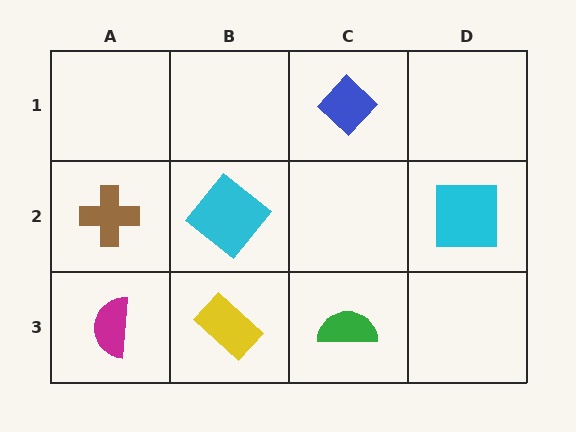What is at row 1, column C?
A blue diamond.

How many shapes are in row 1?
1 shape.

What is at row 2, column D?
A cyan square.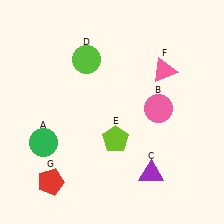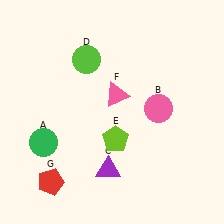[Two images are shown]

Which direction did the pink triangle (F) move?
The pink triangle (F) moved left.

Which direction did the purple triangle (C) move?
The purple triangle (C) moved left.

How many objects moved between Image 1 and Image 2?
2 objects moved between the two images.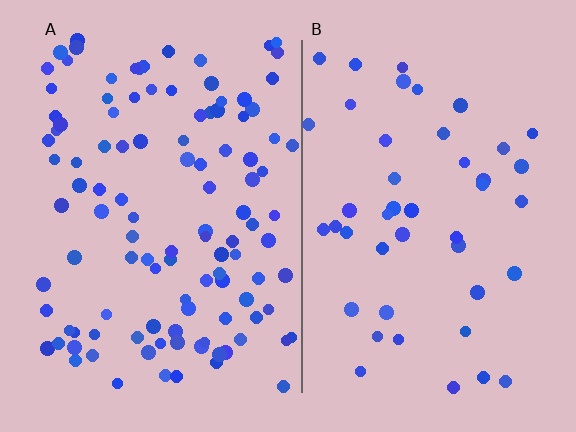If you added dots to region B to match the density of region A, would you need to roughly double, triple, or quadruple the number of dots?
Approximately double.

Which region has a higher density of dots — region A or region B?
A (the left).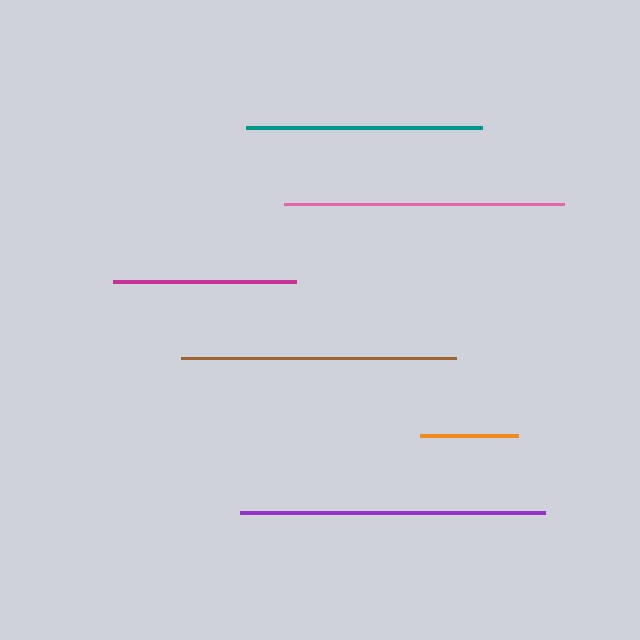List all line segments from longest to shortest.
From longest to shortest: purple, pink, brown, teal, magenta, orange.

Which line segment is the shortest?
The orange line is the shortest at approximately 98 pixels.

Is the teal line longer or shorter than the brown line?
The brown line is longer than the teal line.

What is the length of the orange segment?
The orange segment is approximately 98 pixels long.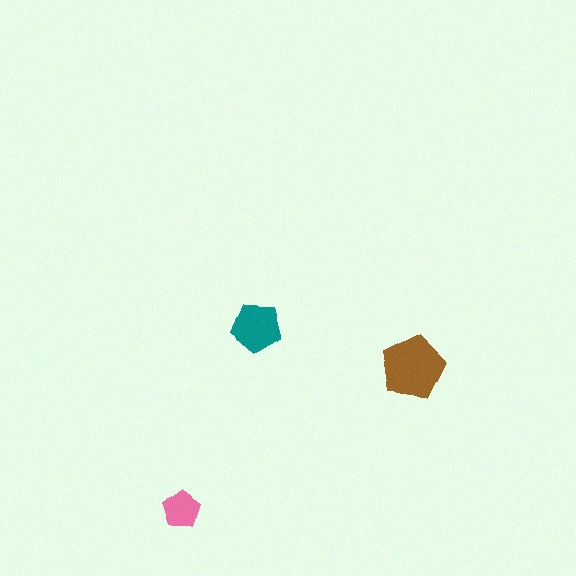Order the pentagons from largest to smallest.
the brown one, the teal one, the pink one.